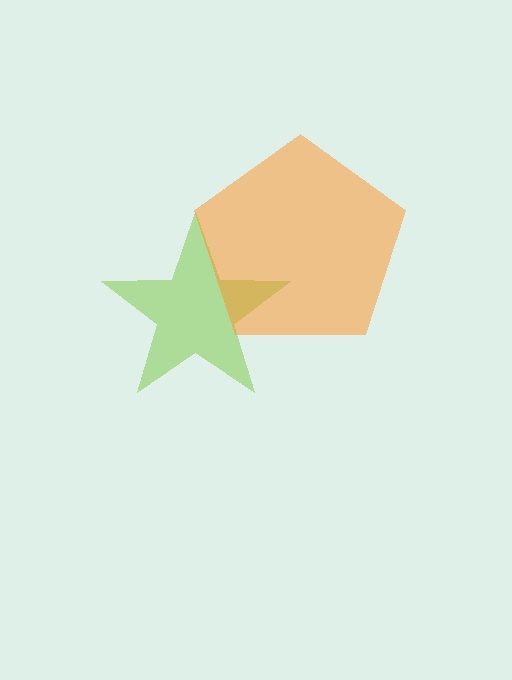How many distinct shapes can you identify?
There are 2 distinct shapes: a lime star, an orange pentagon.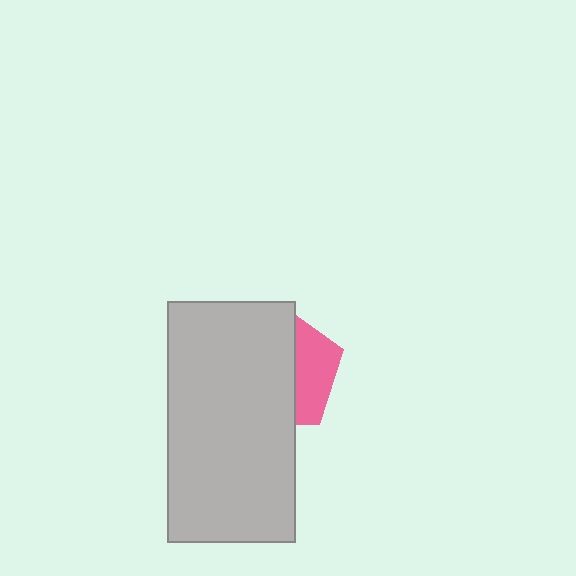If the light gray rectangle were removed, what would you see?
You would see the complete pink pentagon.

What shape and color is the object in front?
The object in front is a light gray rectangle.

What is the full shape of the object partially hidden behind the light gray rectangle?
The partially hidden object is a pink pentagon.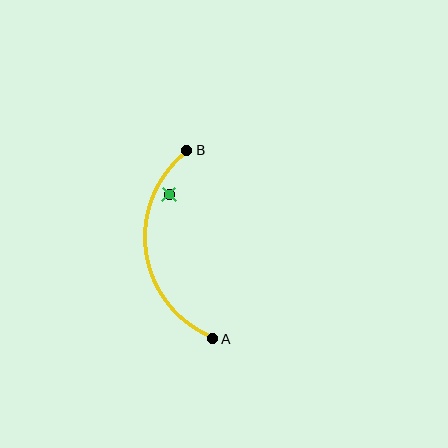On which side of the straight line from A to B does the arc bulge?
The arc bulges to the left of the straight line connecting A and B.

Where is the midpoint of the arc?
The arc midpoint is the point on the curve farthest from the straight line joining A and B. It sits to the left of that line.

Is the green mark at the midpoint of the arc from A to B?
No — the green mark does not lie on the arc at all. It sits slightly inside the curve.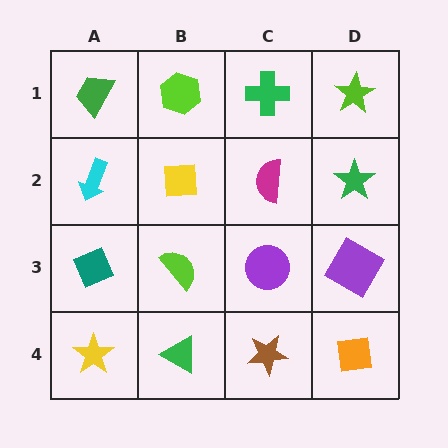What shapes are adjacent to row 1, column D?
A green star (row 2, column D), a green cross (row 1, column C).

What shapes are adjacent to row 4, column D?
A purple diamond (row 3, column D), a brown star (row 4, column C).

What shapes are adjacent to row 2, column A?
A green trapezoid (row 1, column A), a teal diamond (row 3, column A), a yellow square (row 2, column B).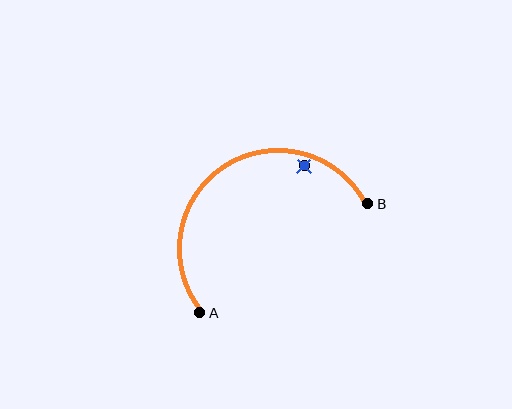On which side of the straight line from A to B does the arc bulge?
The arc bulges above the straight line connecting A and B.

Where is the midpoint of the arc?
The arc midpoint is the point on the curve farthest from the straight line joining A and B. It sits above that line.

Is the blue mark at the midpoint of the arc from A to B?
No — the blue mark does not lie on the arc at all. It sits slightly inside the curve.